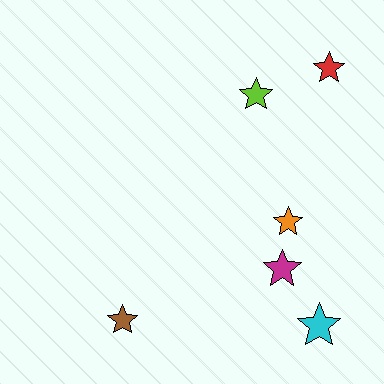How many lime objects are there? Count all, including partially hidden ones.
There is 1 lime object.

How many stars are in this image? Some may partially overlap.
There are 6 stars.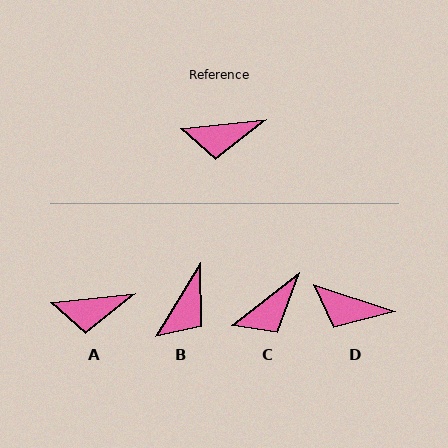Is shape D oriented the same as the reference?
No, it is off by about 23 degrees.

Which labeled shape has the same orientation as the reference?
A.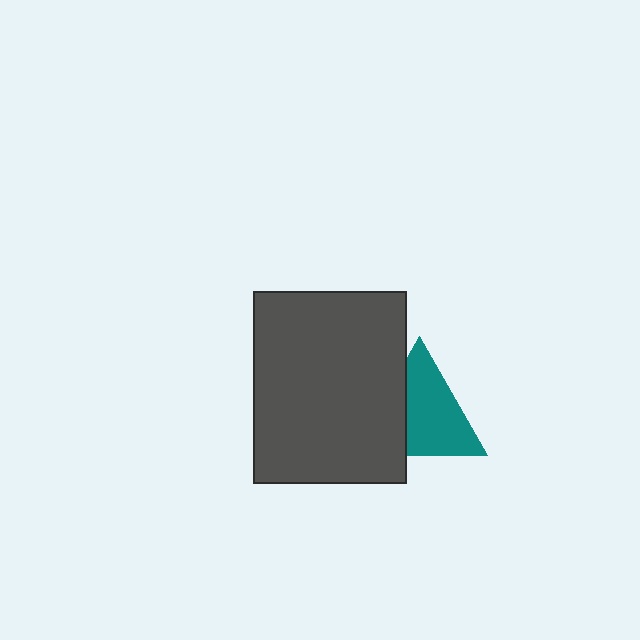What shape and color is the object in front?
The object in front is a dark gray rectangle.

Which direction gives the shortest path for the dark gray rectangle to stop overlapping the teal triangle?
Moving left gives the shortest separation.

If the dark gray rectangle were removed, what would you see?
You would see the complete teal triangle.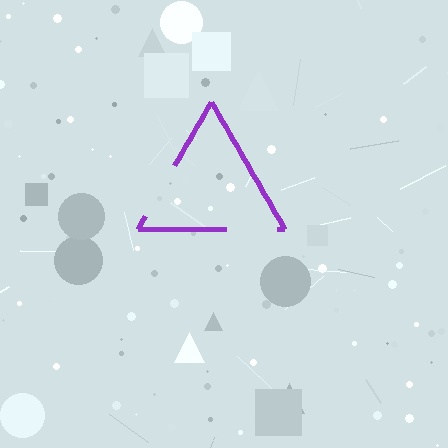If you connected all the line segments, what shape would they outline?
They would outline a triangle.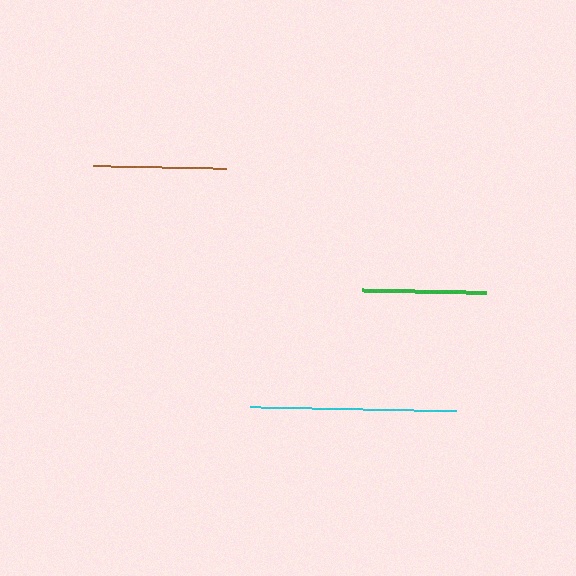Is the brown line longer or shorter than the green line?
The brown line is longer than the green line.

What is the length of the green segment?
The green segment is approximately 124 pixels long.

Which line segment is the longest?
The cyan line is the longest at approximately 205 pixels.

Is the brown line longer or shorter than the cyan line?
The cyan line is longer than the brown line.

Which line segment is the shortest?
The green line is the shortest at approximately 124 pixels.